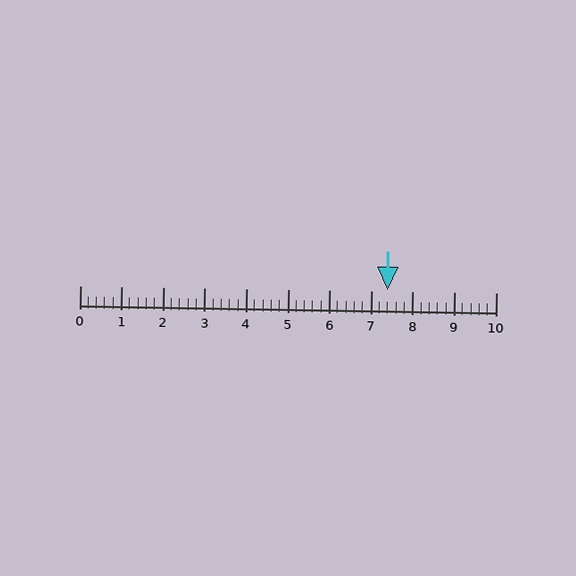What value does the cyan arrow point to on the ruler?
The cyan arrow points to approximately 7.4.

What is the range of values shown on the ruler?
The ruler shows values from 0 to 10.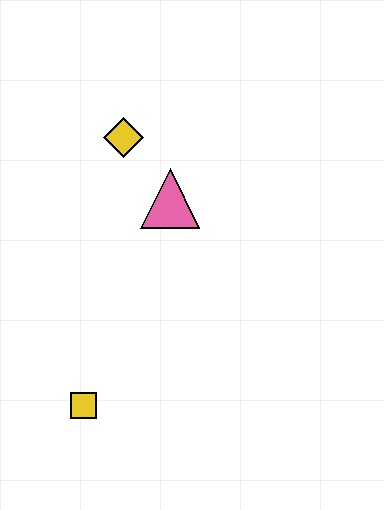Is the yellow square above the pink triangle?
No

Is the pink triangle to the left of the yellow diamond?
No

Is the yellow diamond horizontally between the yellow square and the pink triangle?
Yes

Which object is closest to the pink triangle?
The yellow diamond is closest to the pink triangle.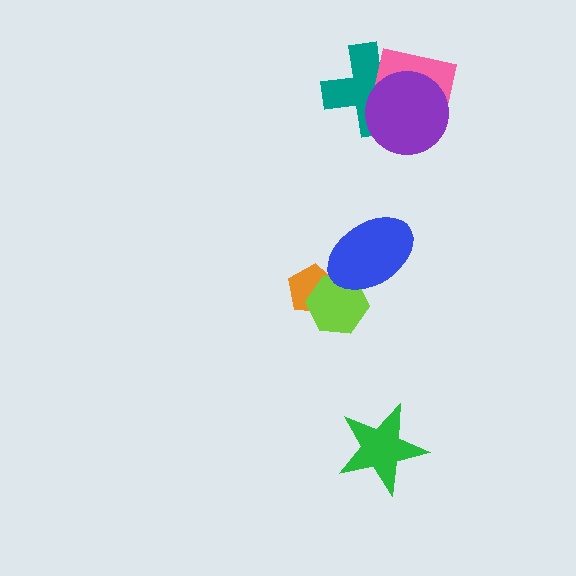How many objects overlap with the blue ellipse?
1 object overlaps with the blue ellipse.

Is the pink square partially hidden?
Yes, it is partially covered by another shape.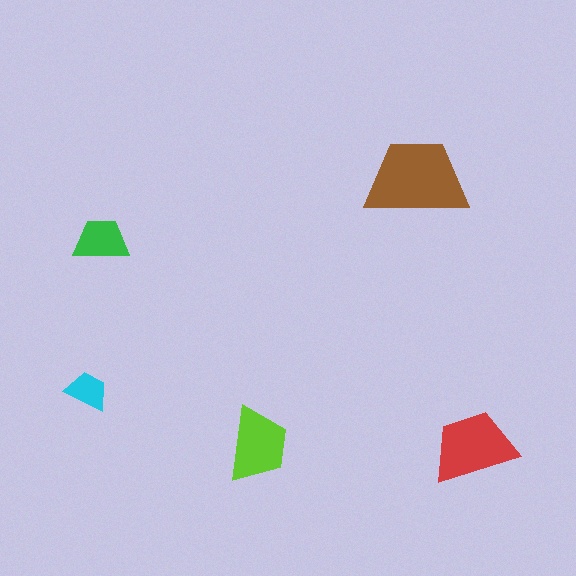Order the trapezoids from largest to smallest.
the brown one, the red one, the lime one, the green one, the cyan one.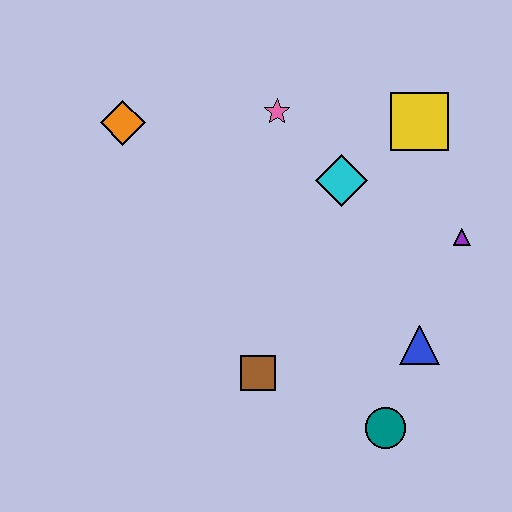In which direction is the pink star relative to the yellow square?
The pink star is to the left of the yellow square.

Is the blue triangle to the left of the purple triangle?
Yes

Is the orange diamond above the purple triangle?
Yes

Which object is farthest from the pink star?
The teal circle is farthest from the pink star.